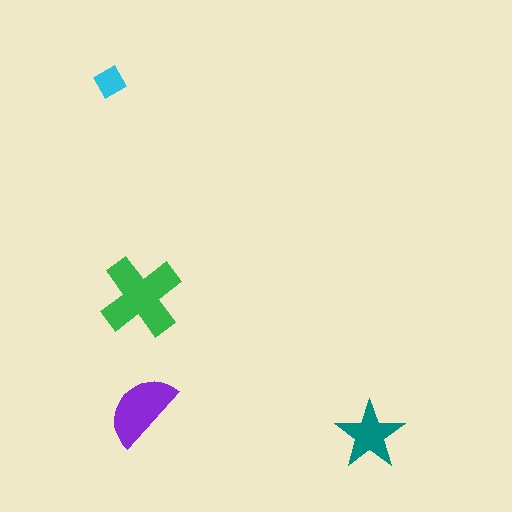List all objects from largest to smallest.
The green cross, the purple semicircle, the teal star, the cyan diamond.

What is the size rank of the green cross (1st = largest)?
1st.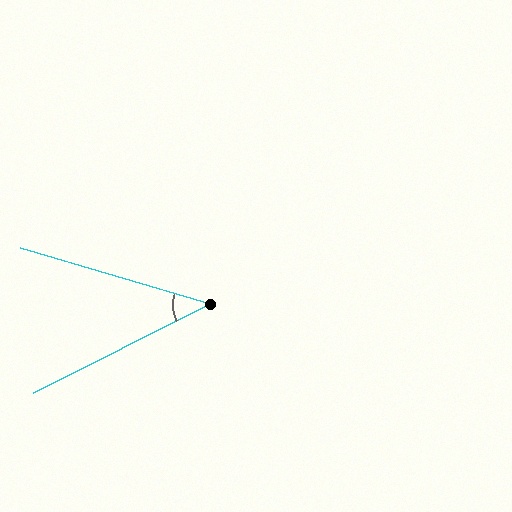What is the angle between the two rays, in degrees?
Approximately 43 degrees.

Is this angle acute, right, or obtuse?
It is acute.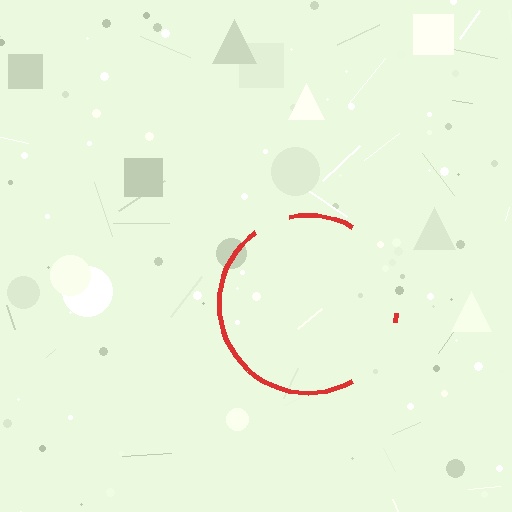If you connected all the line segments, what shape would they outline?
They would outline a circle.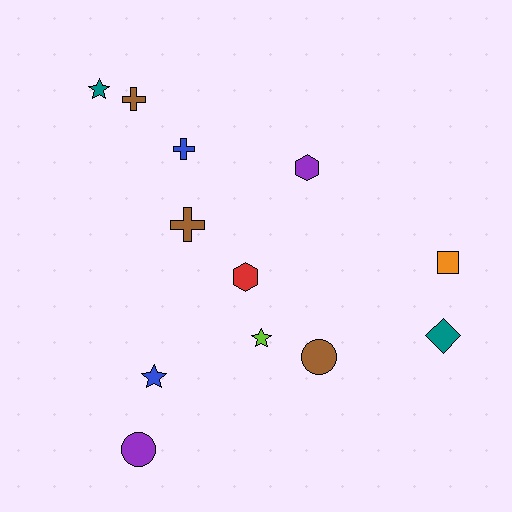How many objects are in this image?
There are 12 objects.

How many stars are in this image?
There are 3 stars.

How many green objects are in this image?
There are no green objects.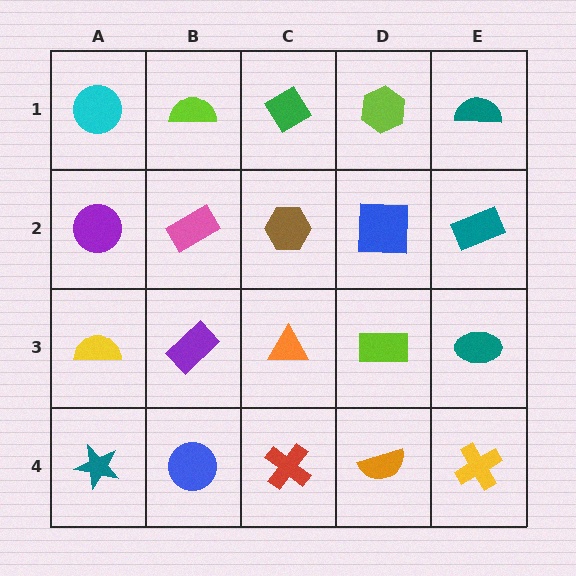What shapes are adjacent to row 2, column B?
A lime semicircle (row 1, column B), a purple rectangle (row 3, column B), a purple circle (row 2, column A), a brown hexagon (row 2, column C).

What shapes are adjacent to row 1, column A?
A purple circle (row 2, column A), a lime semicircle (row 1, column B).